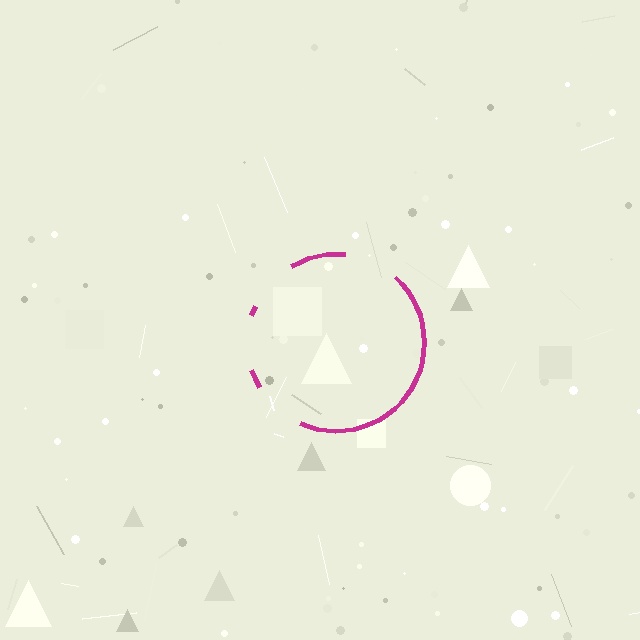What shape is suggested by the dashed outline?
The dashed outline suggests a circle.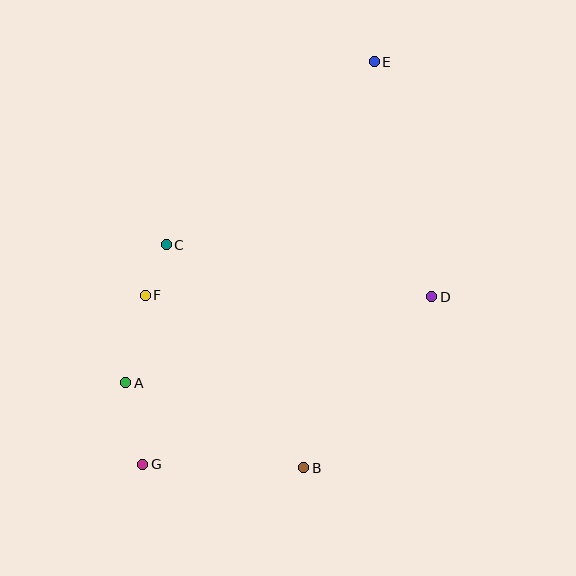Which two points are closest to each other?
Points C and F are closest to each other.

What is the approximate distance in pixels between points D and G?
The distance between D and G is approximately 334 pixels.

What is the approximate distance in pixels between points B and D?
The distance between B and D is approximately 213 pixels.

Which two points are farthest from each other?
Points E and G are farthest from each other.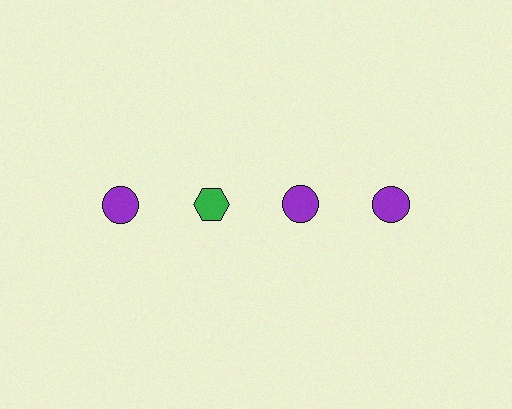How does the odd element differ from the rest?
It differs in both color (green instead of purple) and shape (hexagon instead of circle).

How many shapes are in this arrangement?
There are 4 shapes arranged in a grid pattern.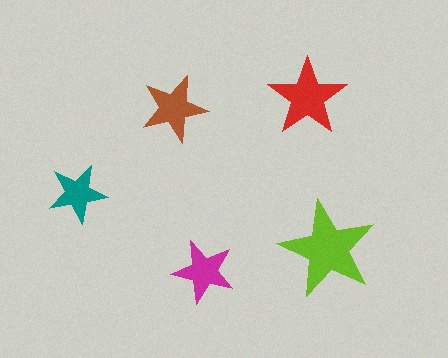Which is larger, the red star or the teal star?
The red one.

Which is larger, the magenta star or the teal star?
The magenta one.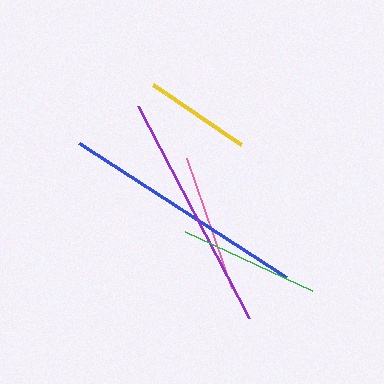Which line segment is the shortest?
The yellow line is the shortest at approximately 107 pixels.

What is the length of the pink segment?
The pink segment is approximately 137 pixels long.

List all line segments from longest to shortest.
From longest to shortest: blue, purple, green, pink, yellow.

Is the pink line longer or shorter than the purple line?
The purple line is longer than the pink line.